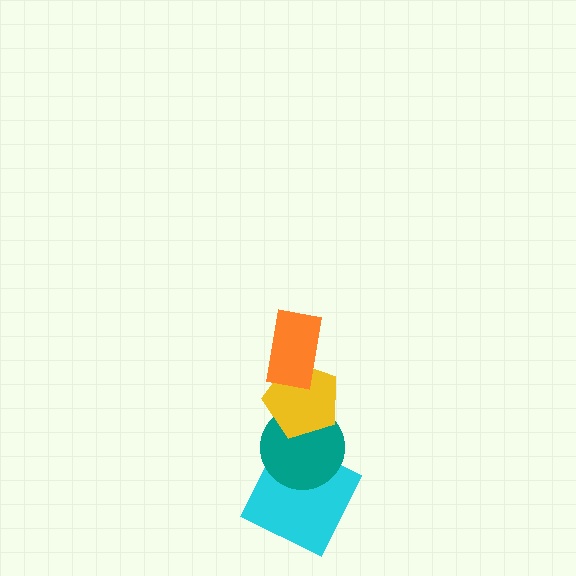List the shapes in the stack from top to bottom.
From top to bottom: the orange rectangle, the yellow pentagon, the teal circle, the cyan square.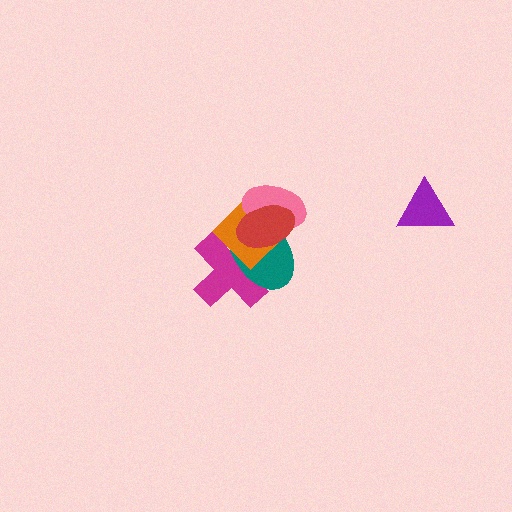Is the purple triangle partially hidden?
No, no other shape covers it.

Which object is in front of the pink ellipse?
The red ellipse is in front of the pink ellipse.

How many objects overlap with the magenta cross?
3 objects overlap with the magenta cross.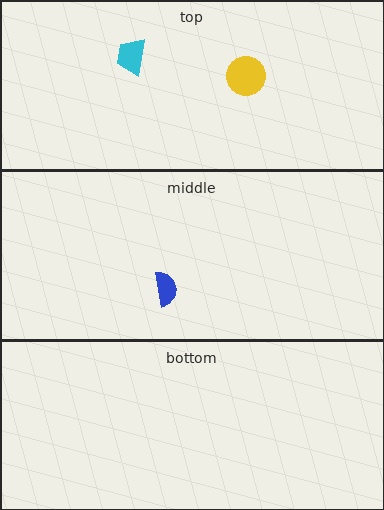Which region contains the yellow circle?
The top region.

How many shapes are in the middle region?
1.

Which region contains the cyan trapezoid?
The top region.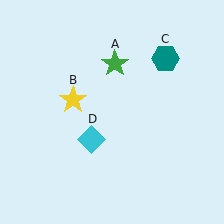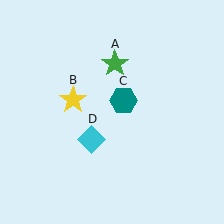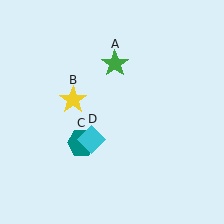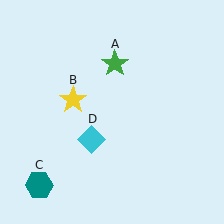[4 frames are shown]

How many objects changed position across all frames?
1 object changed position: teal hexagon (object C).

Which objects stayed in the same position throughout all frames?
Green star (object A) and yellow star (object B) and cyan diamond (object D) remained stationary.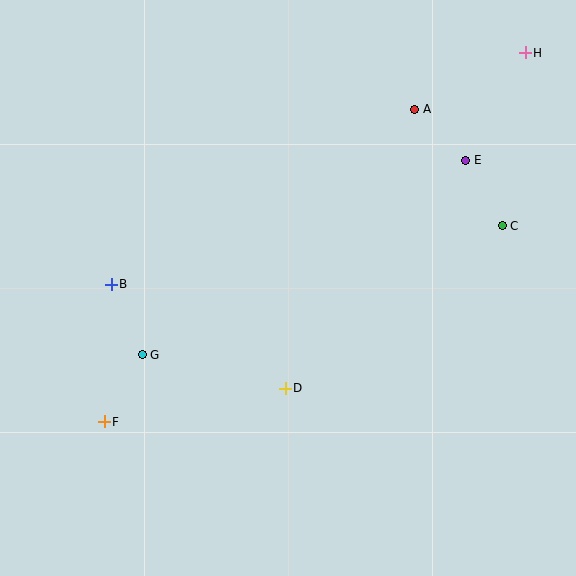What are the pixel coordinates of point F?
Point F is at (104, 422).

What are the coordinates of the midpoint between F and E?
The midpoint between F and E is at (285, 291).